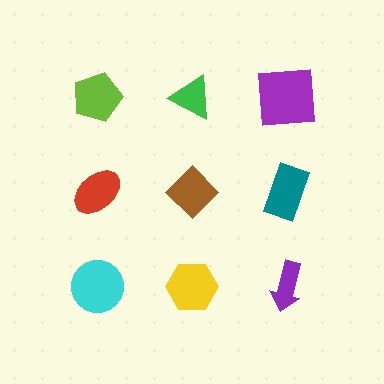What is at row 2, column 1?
A red ellipse.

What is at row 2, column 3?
A teal rectangle.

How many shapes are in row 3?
3 shapes.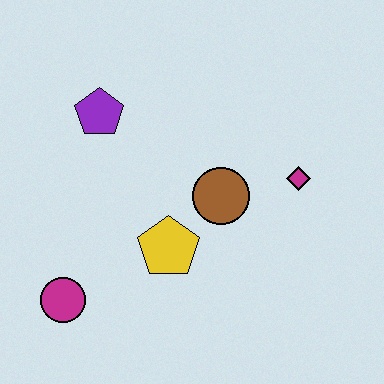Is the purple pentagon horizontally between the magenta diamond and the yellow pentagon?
No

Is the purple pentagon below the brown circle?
No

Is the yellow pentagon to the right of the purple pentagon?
Yes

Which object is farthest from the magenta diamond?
The magenta circle is farthest from the magenta diamond.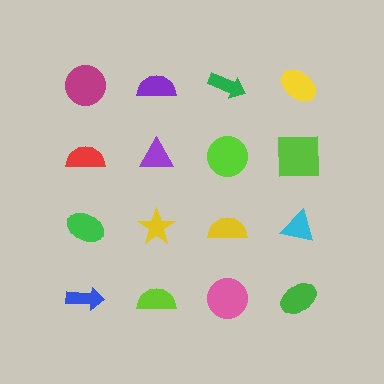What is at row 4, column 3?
A pink circle.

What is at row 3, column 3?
A yellow semicircle.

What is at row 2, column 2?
A purple triangle.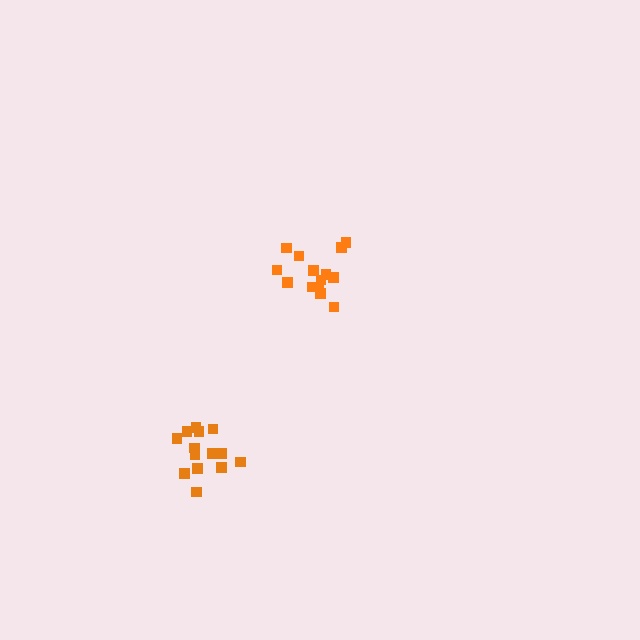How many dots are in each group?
Group 1: 14 dots, Group 2: 14 dots (28 total).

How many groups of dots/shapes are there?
There are 2 groups.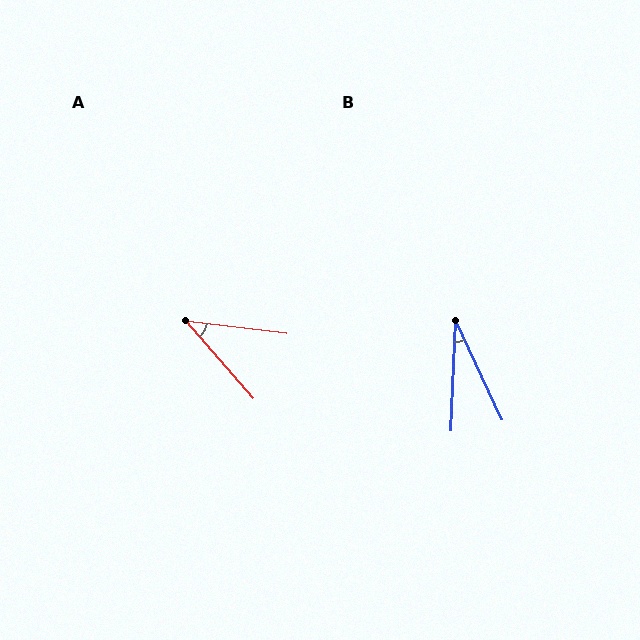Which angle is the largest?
A, at approximately 42 degrees.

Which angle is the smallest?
B, at approximately 27 degrees.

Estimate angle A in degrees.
Approximately 42 degrees.